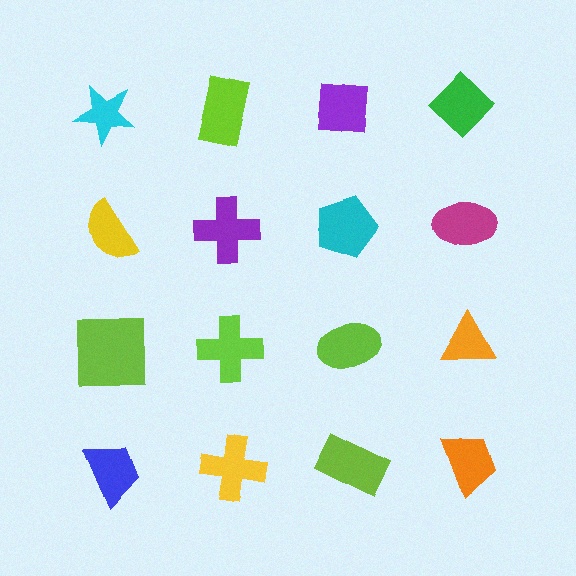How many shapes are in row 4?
4 shapes.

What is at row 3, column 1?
A lime square.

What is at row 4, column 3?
A lime rectangle.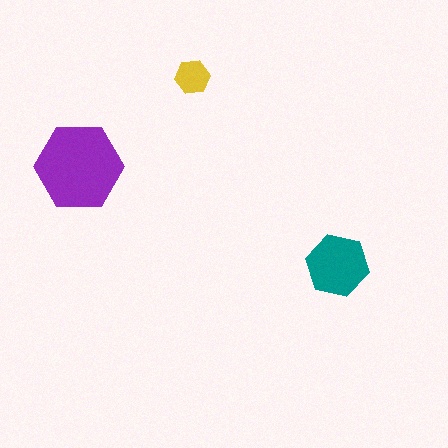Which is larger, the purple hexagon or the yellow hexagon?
The purple one.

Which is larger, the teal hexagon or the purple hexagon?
The purple one.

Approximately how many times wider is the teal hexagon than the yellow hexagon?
About 2 times wider.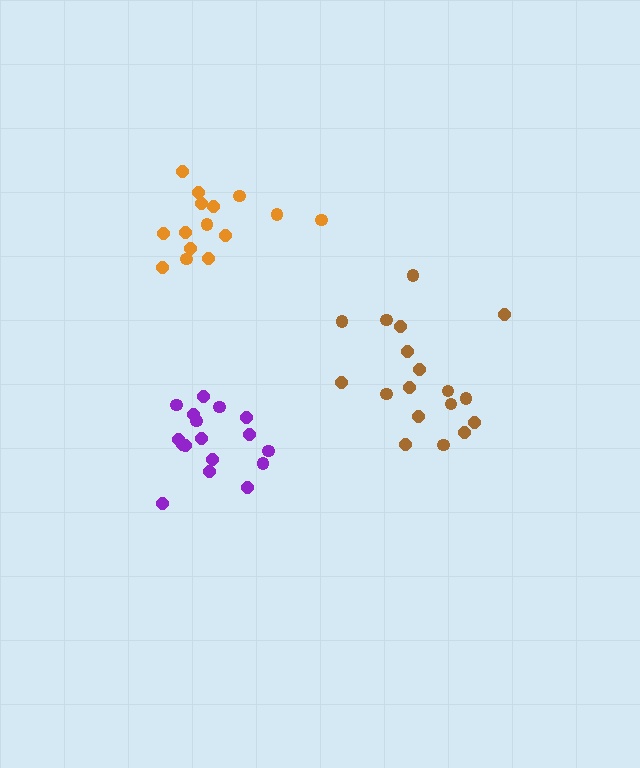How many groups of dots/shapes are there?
There are 3 groups.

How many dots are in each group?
Group 1: 17 dots, Group 2: 15 dots, Group 3: 18 dots (50 total).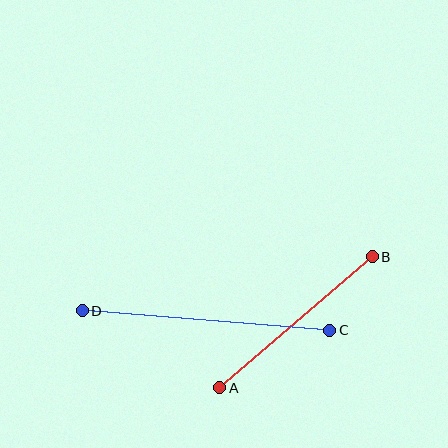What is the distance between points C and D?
The distance is approximately 248 pixels.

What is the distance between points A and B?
The distance is approximately 201 pixels.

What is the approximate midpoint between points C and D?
The midpoint is at approximately (206, 321) pixels.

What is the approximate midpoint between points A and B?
The midpoint is at approximately (296, 322) pixels.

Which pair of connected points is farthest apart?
Points C and D are farthest apart.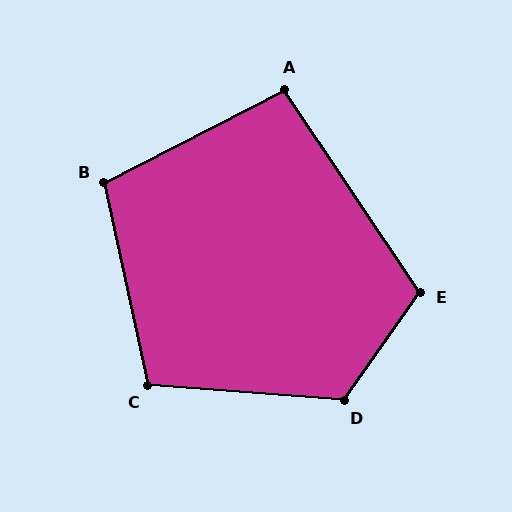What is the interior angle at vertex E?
Approximately 111 degrees (obtuse).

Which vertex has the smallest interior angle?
A, at approximately 97 degrees.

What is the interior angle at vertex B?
Approximately 105 degrees (obtuse).